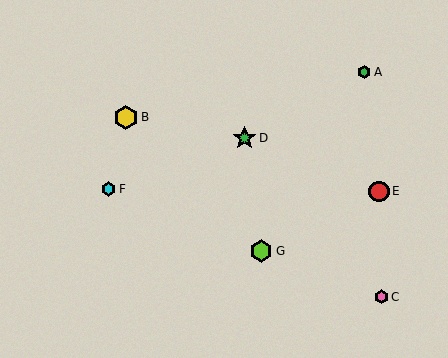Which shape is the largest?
The yellow hexagon (labeled B) is the largest.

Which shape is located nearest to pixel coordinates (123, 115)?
The yellow hexagon (labeled B) at (126, 118) is nearest to that location.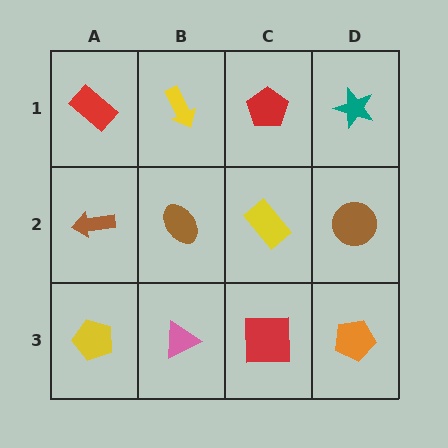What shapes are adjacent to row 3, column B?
A brown ellipse (row 2, column B), a yellow pentagon (row 3, column A), a red square (row 3, column C).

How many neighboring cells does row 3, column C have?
3.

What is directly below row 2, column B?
A pink triangle.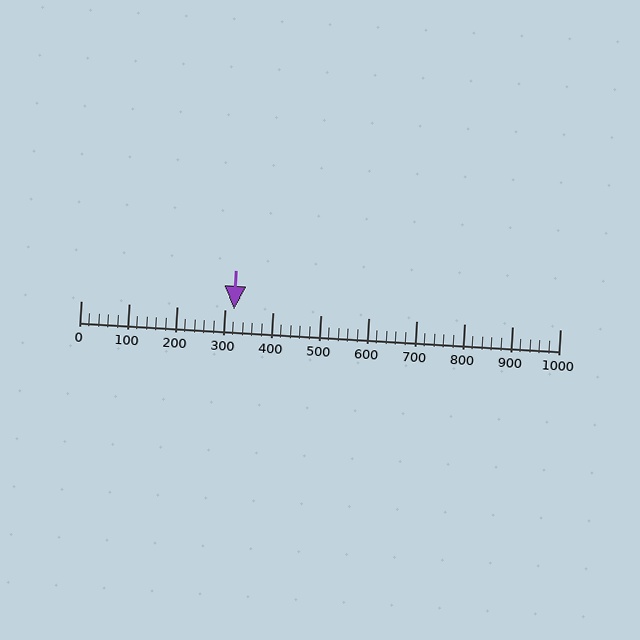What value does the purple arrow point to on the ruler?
The purple arrow points to approximately 320.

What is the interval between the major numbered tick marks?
The major tick marks are spaced 100 units apart.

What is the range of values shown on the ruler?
The ruler shows values from 0 to 1000.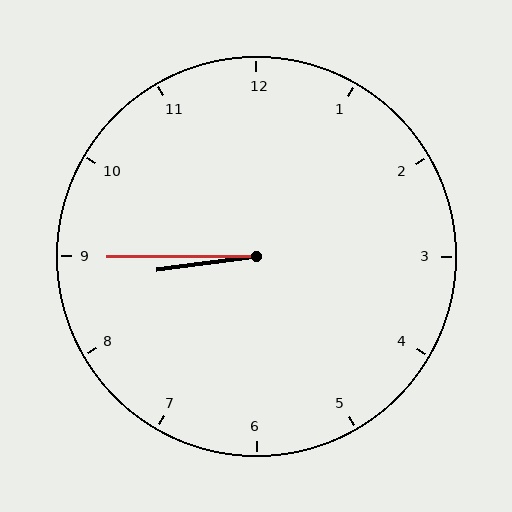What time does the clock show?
8:45.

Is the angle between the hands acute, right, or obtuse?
It is acute.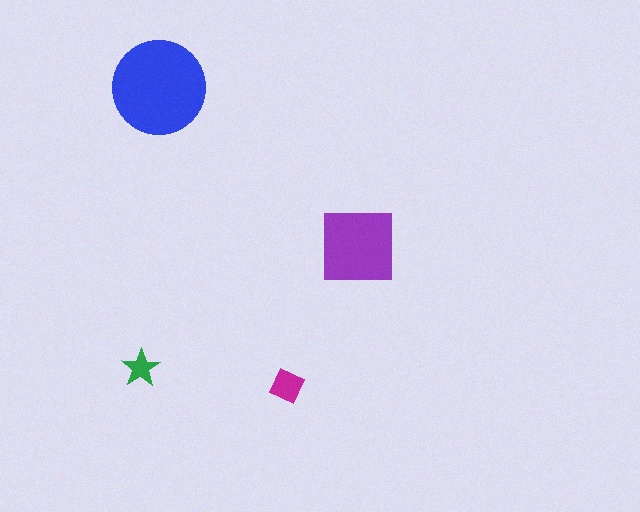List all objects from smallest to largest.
The green star, the magenta diamond, the purple square, the blue circle.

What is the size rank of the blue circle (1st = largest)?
1st.